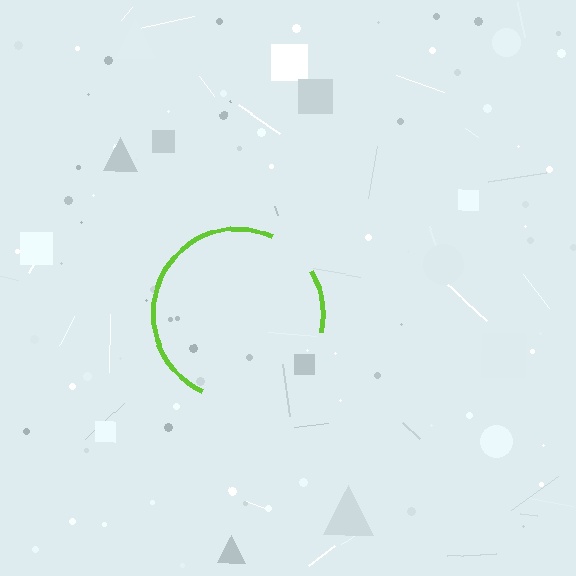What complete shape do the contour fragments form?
The contour fragments form a circle.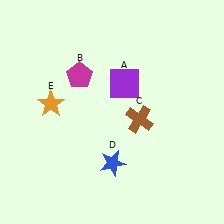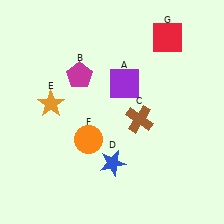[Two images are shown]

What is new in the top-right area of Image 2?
A red square (G) was added in the top-right area of Image 2.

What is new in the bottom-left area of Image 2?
An orange circle (F) was added in the bottom-left area of Image 2.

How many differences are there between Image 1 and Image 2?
There are 2 differences between the two images.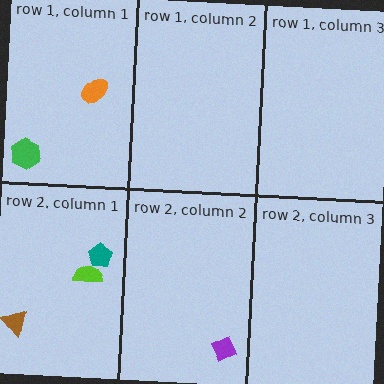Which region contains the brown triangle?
The row 2, column 1 region.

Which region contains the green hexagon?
The row 1, column 1 region.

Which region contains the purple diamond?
The row 2, column 2 region.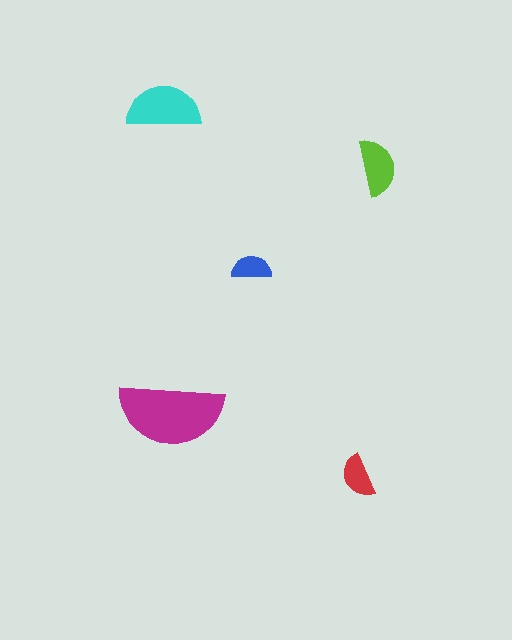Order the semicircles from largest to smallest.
the magenta one, the cyan one, the lime one, the red one, the blue one.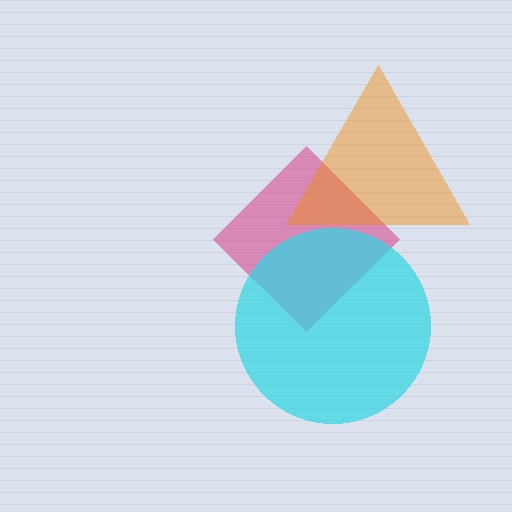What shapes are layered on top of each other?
The layered shapes are: a magenta diamond, a cyan circle, an orange triangle.